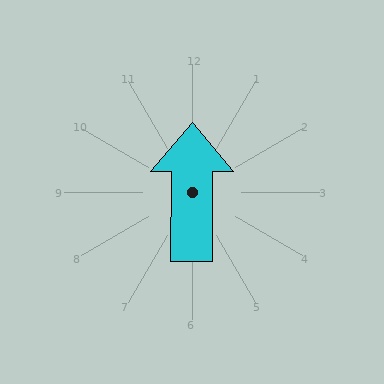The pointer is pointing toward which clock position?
Roughly 12 o'clock.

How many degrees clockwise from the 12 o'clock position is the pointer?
Approximately 0 degrees.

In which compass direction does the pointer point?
North.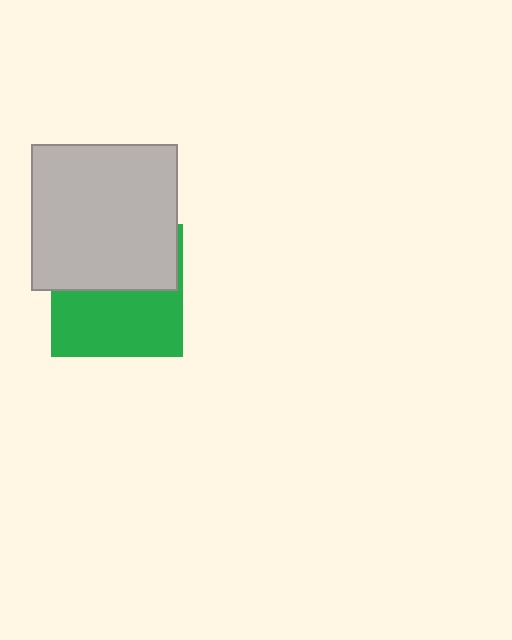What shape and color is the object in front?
The object in front is a light gray square.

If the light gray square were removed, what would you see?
You would see the complete green square.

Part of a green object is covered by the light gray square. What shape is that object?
It is a square.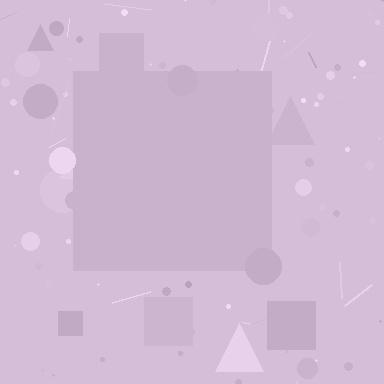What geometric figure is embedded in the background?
A square is embedded in the background.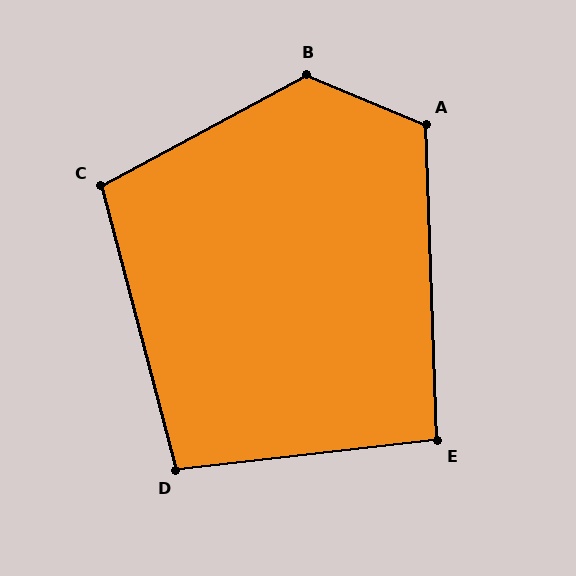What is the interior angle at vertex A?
Approximately 115 degrees (obtuse).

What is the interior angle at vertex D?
Approximately 98 degrees (obtuse).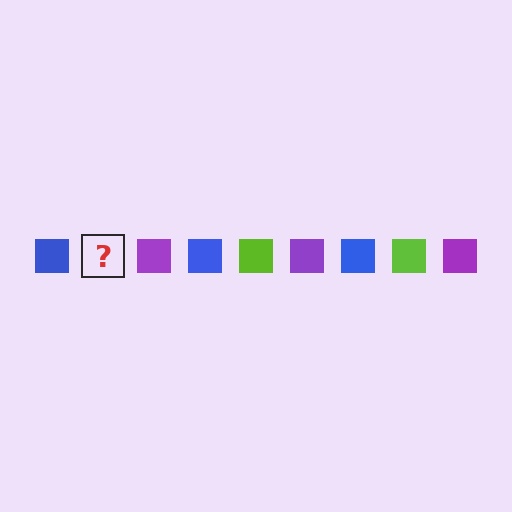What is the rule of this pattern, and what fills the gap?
The rule is that the pattern cycles through blue, lime, purple squares. The gap should be filled with a lime square.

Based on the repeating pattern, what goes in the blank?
The blank should be a lime square.